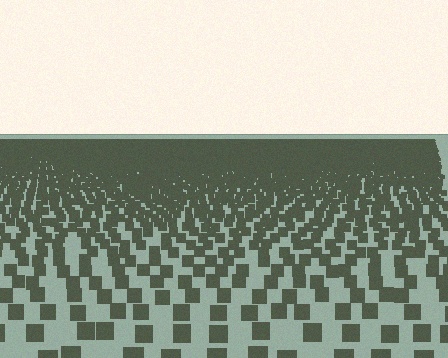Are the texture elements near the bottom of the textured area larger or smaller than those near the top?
Larger. Near the bottom, elements are closer to the viewer and appear at a bigger on-screen size.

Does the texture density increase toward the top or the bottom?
Density increases toward the top.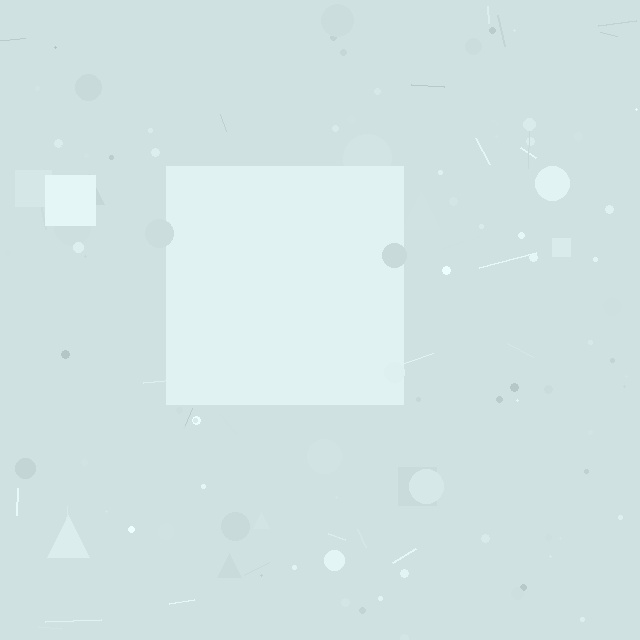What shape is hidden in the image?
A square is hidden in the image.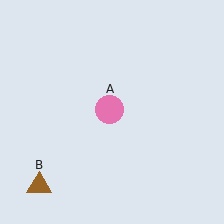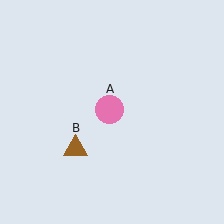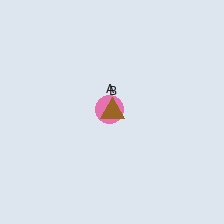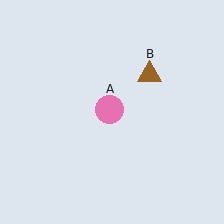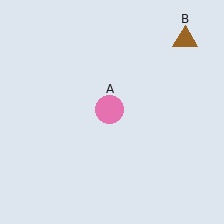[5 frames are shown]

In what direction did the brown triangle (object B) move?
The brown triangle (object B) moved up and to the right.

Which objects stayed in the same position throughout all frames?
Pink circle (object A) remained stationary.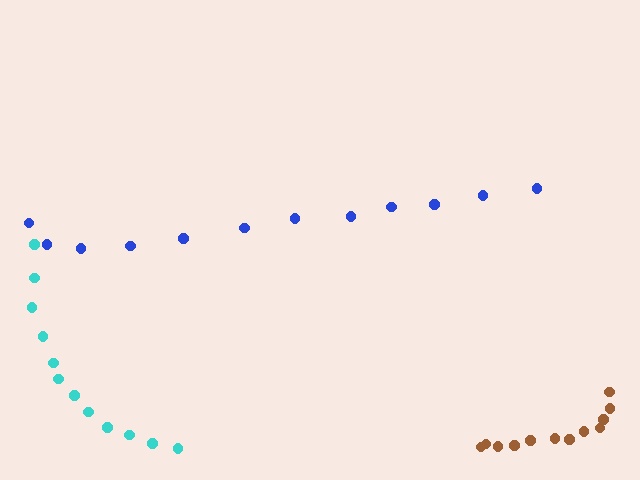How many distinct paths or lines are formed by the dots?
There are 3 distinct paths.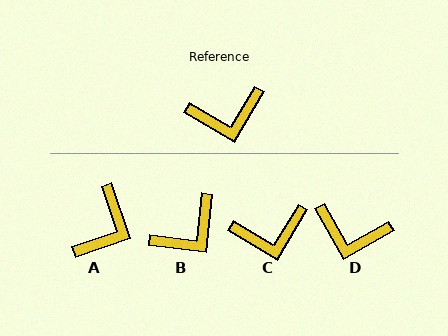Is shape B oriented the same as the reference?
No, it is off by about 24 degrees.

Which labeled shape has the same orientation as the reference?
C.